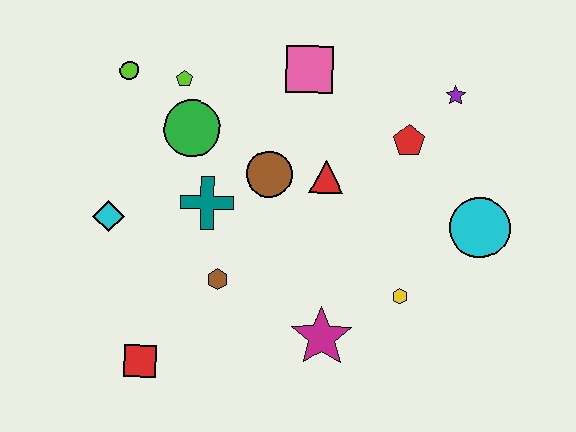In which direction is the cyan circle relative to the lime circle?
The cyan circle is to the right of the lime circle.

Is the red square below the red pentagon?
Yes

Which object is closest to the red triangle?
The brown circle is closest to the red triangle.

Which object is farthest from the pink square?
The red square is farthest from the pink square.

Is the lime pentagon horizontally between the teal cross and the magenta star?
No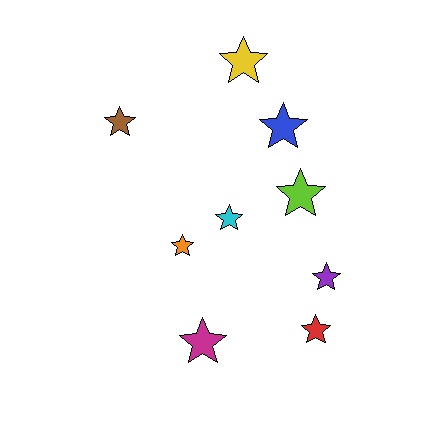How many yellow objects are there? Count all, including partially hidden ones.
There is 1 yellow object.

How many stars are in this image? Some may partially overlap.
There are 9 stars.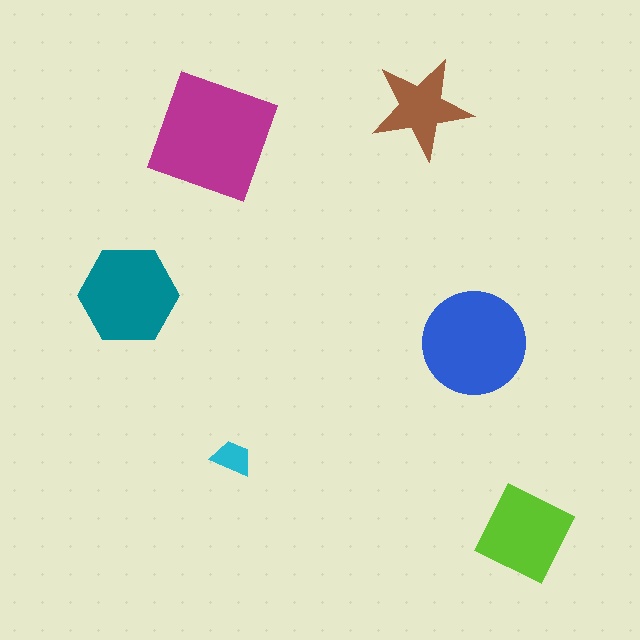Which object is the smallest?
The cyan trapezoid.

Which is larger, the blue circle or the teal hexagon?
The blue circle.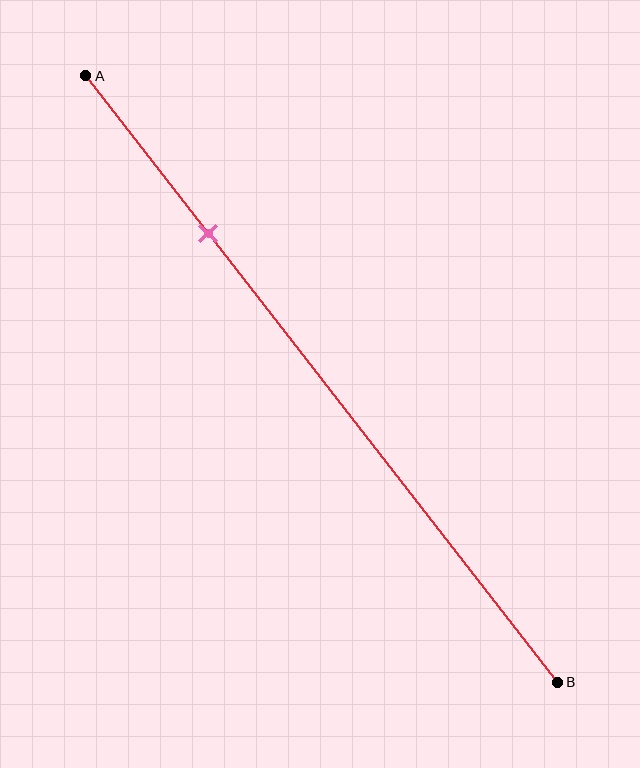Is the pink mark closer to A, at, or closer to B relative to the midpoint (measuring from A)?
The pink mark is closer to point A than the midpoint of segment AB.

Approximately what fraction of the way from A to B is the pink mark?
The pink mark is approximately 25% of the way from A to B.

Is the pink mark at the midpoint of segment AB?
No, the mark is at about 25% from A, not at the 50% midpoint.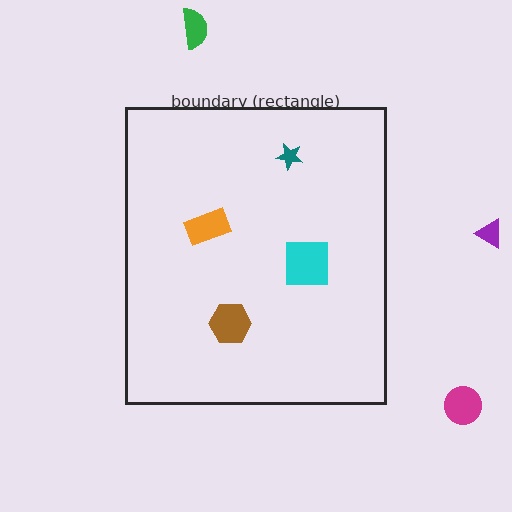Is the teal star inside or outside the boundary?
Inside.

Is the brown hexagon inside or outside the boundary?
Inside.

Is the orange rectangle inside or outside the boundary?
Inside.